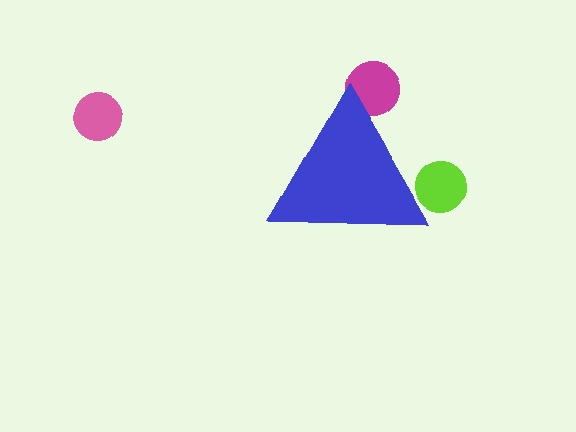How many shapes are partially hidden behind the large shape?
2 shapes are partially hidden.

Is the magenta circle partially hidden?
Yes, the magenta circle is partially hidden behind the blue triangle.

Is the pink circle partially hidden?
No, the pink circle is fully visible.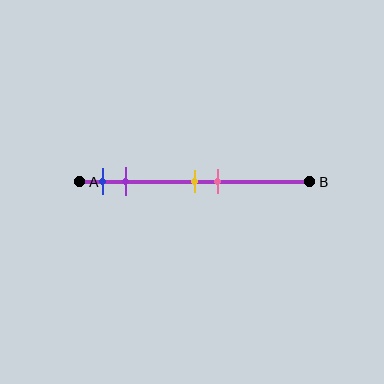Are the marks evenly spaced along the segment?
No, the marks are not evenly spaced.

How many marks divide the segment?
There are 4 marks dividing the segment.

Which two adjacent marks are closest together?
The yellow and pink marks are the closest adjacent pair.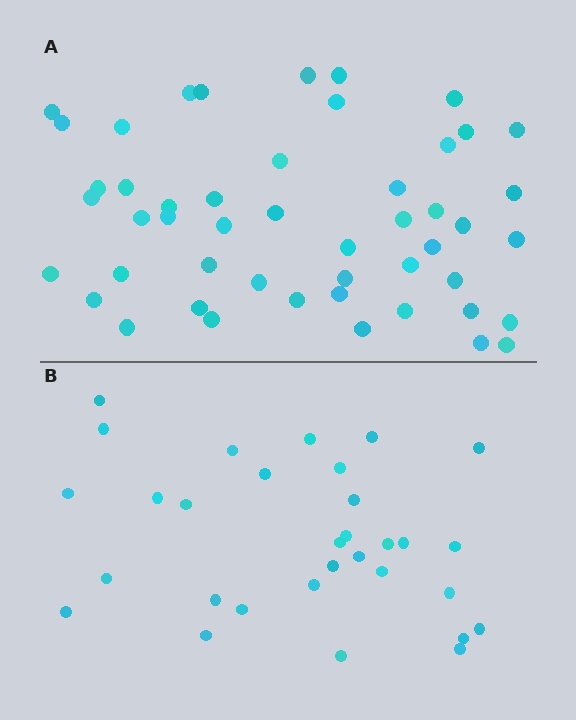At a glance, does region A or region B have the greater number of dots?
Region A (the top region) has more dots.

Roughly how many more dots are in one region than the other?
Region A has approximately 20 more dots than region B.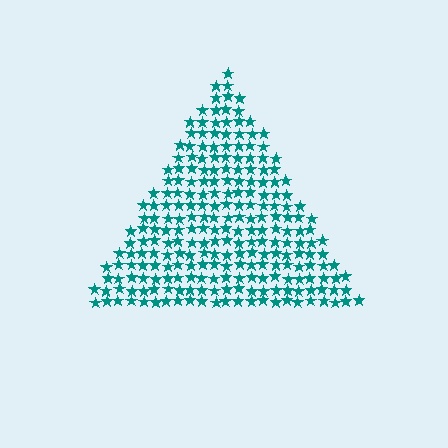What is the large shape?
The large shape is a triangle.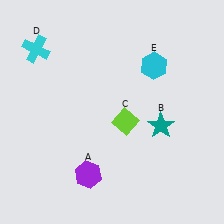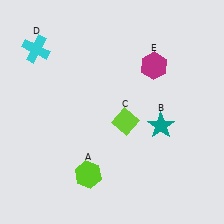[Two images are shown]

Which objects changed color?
A changed from purple to lime. E changed from cyan to magenta.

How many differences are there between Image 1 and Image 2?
There are 2 differences between the two images.